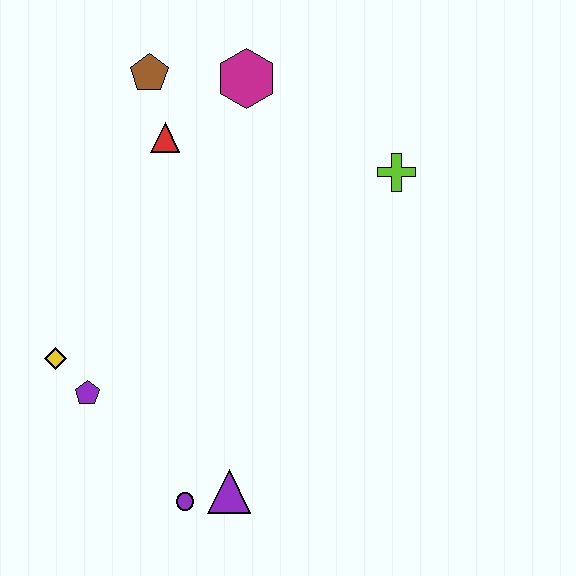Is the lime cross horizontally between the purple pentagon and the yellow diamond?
No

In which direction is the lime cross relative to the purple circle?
The lime cross is above the purple circle.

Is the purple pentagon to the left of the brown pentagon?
Yes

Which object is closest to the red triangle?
The brown pentagon is closest to the red triangle.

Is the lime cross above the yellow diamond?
Yes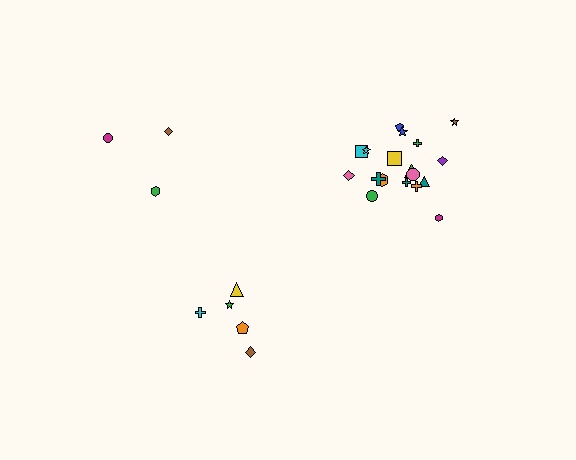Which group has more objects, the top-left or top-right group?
The top-right group.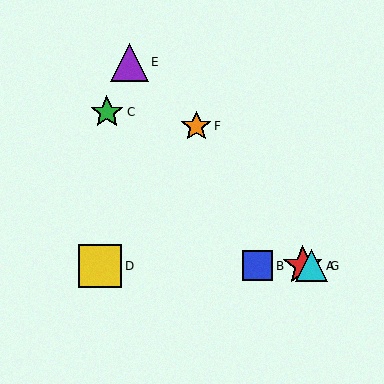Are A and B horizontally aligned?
Yes, both are at y≈266.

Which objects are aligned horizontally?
Objects A, B, D, G are aligned horizontally.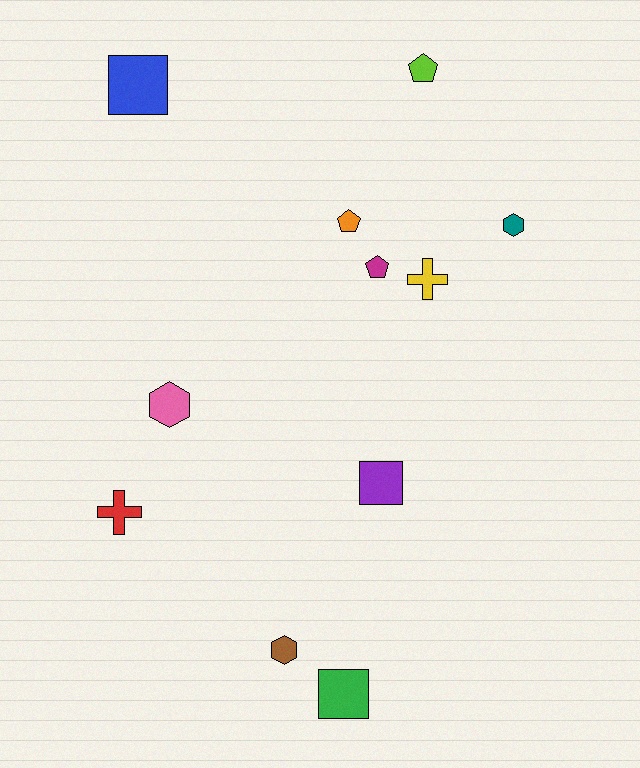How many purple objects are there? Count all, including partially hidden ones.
There is 1 purple object.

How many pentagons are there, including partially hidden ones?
There are 3 pentagons.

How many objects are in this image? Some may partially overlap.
There are 11 objects.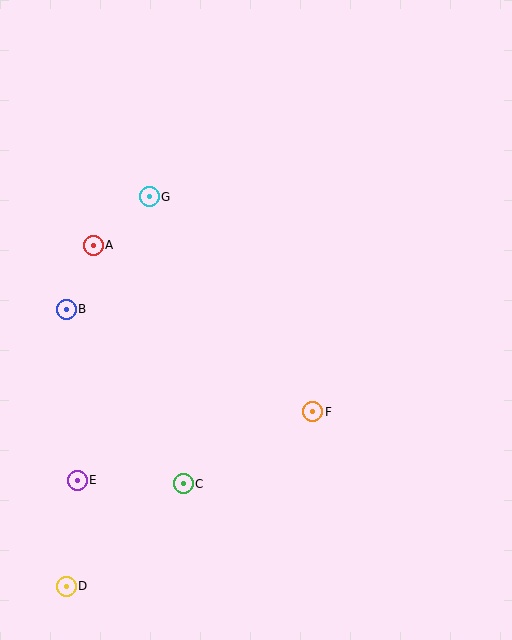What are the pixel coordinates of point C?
Point C is at (183, 484).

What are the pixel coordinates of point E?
Point E is at (77, 480).